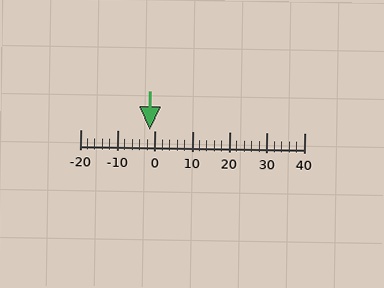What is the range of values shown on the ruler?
The ruler shows values from -20 to 40.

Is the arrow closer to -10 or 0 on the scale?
The arrow is closer to 0.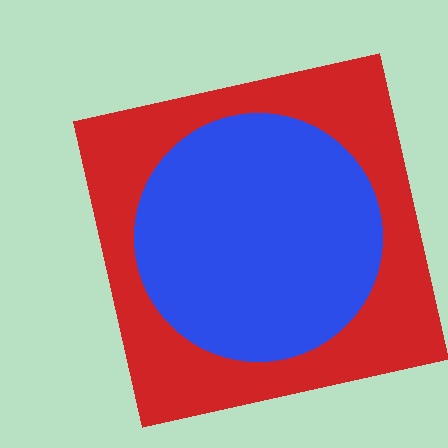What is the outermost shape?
The red square.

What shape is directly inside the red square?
The blue circle.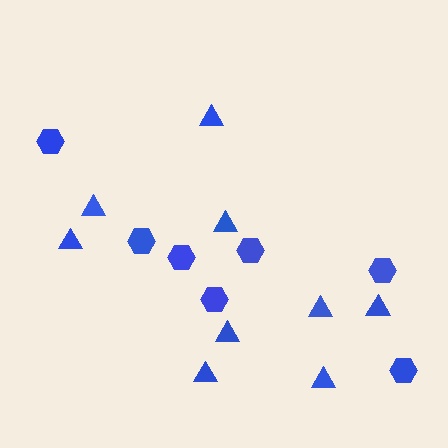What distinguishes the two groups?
There are 2 groups: one group of triangles (9) and one group of hexagons (7).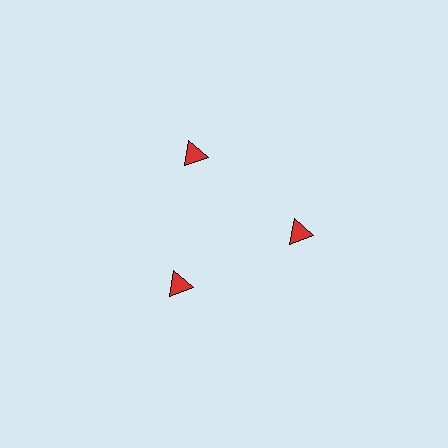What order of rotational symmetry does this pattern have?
This pattern has 3-fold rotational symmetry.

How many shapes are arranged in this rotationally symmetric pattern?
There are 3 shapes, arranged in 3 groups of 1.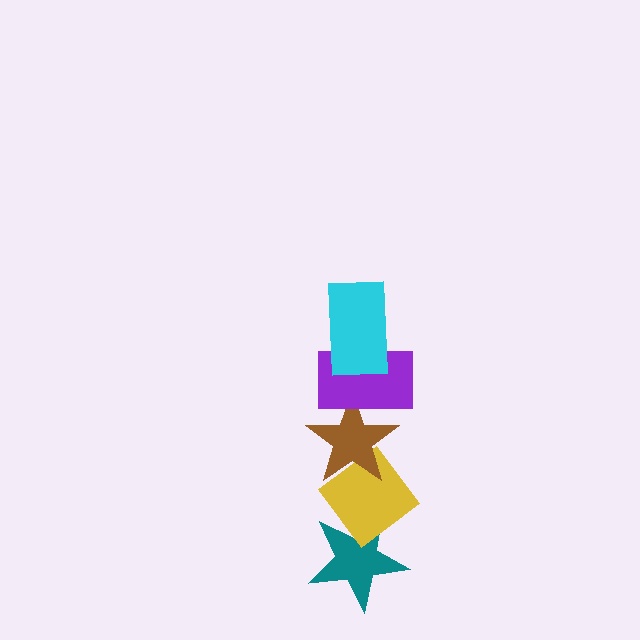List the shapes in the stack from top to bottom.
From top to bottom: the cyan rectangle, the purple rectangle, the brown star, the yellow diamond, the teal star.